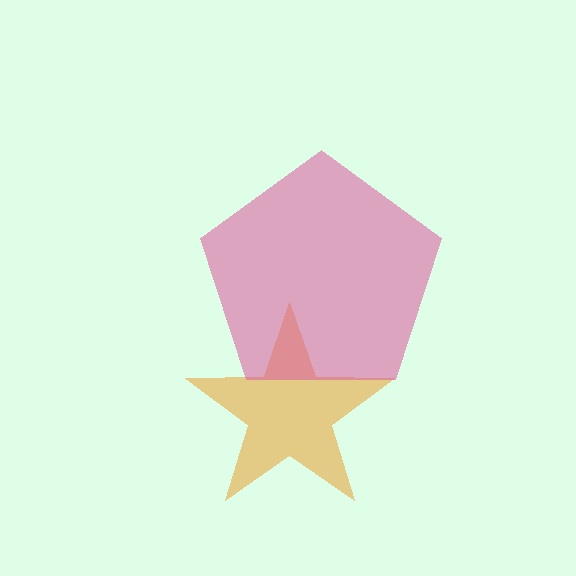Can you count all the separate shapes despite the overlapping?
Yes, there are 2 separate shapes.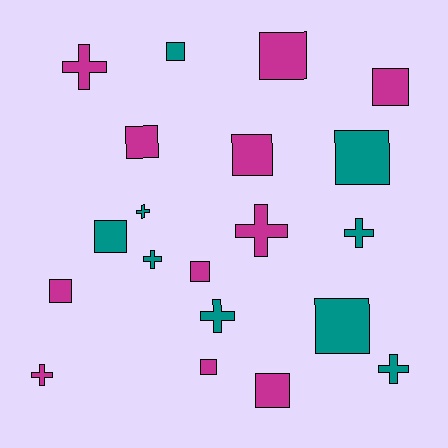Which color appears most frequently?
Magenta, with 11 objects.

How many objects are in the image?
There are 20 objects.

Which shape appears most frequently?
Square, with 12 objects.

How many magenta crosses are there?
There are 3 magenta crosses.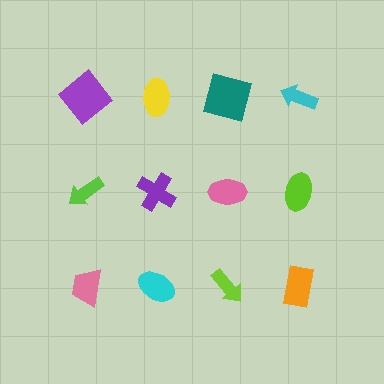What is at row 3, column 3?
A lime arrow.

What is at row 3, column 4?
An orange rectangle.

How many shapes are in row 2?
4 shapes.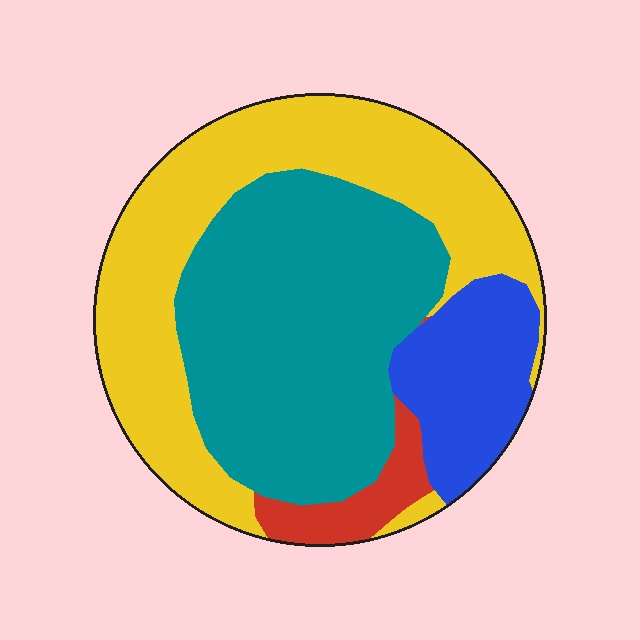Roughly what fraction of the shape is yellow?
Yellow covers around 40% of the shape.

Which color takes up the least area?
Red, at roughly 5%.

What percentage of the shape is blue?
Blue takes up about one eighth (1/8) of the shape.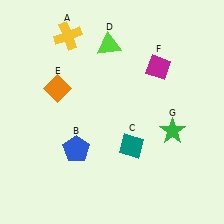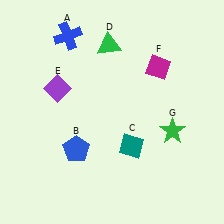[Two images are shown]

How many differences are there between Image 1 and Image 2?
There are 3 differences between the two images.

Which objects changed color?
A changed from yellow to blue. D changed from lime to green. E changed from orange to purple.